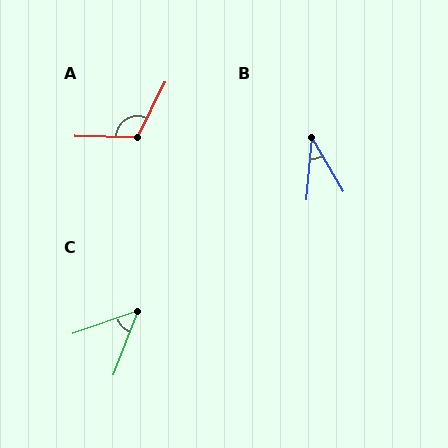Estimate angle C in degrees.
Approximately 50 degrees.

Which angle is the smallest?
B, at approximately 35 degrees.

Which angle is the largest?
A, at approximately 114 degrees.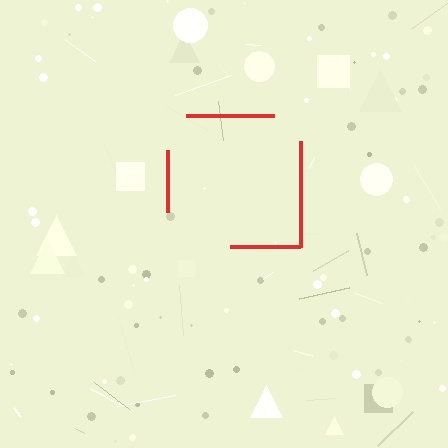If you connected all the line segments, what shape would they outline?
They would outline a square.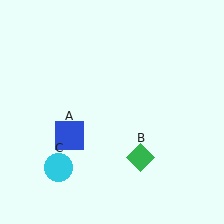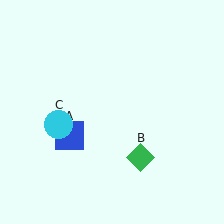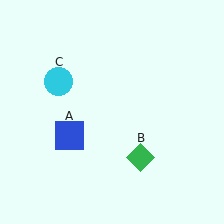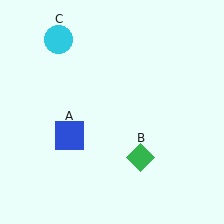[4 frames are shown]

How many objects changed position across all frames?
1 object changed position: cyan circle (object C).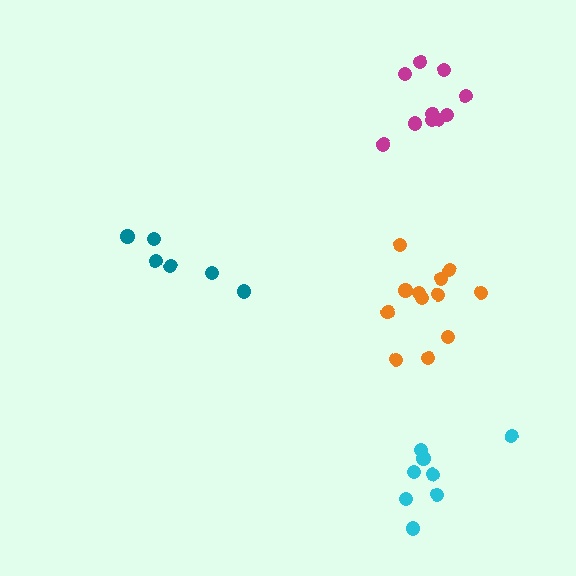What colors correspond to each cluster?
The clusters are colored: cyan, orange, teal, magenta.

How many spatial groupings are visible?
There are 4 spatial groupings.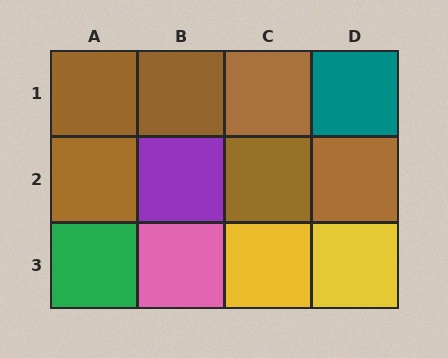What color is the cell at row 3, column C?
Yellow.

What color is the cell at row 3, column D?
Yellow.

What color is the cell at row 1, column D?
Teal.